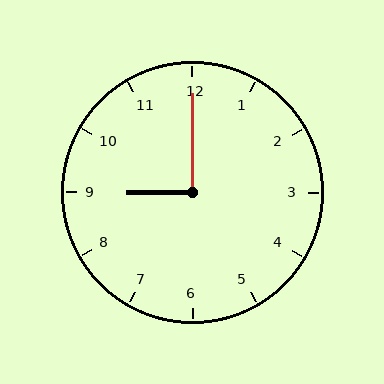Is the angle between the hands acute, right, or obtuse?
It is right.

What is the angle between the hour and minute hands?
Approximately 90 degrees.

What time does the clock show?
9:00.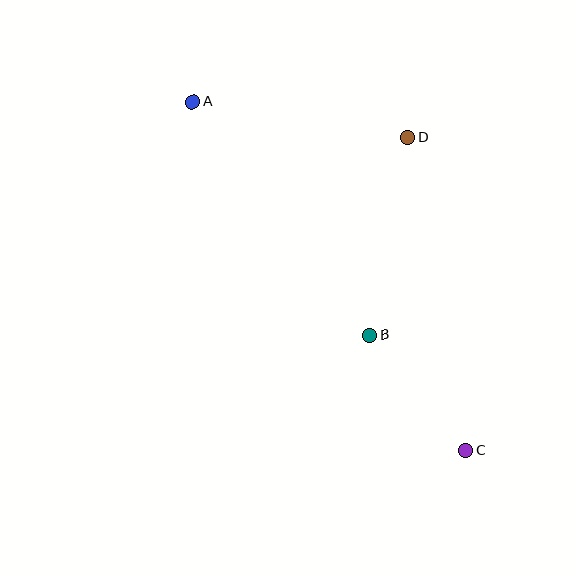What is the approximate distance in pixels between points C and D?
The distance between C and D is approximately 318 pixels.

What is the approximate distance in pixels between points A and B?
The distance between A and B is approximately 293 pixels.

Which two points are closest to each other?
Points B and C are closest to each other.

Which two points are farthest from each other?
Points A and C are farthest from each other.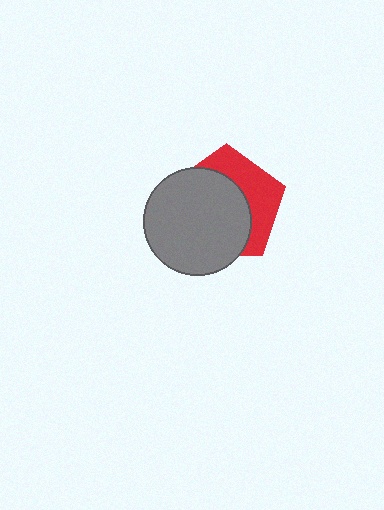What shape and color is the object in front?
The object in front is a gray circle.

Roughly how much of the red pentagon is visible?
A small part of it is visible (roughly 38%).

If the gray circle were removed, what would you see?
You would see the complete red pentagon.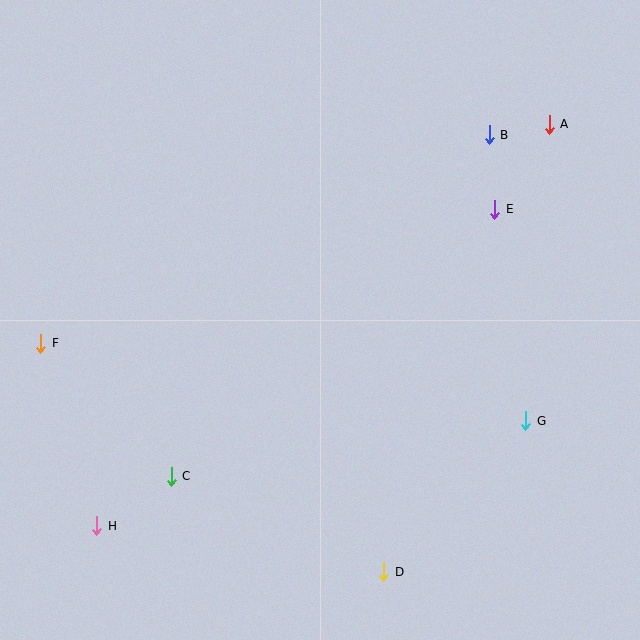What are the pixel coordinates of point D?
Point D is at (384, 572).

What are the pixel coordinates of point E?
Point E is at (495, 209).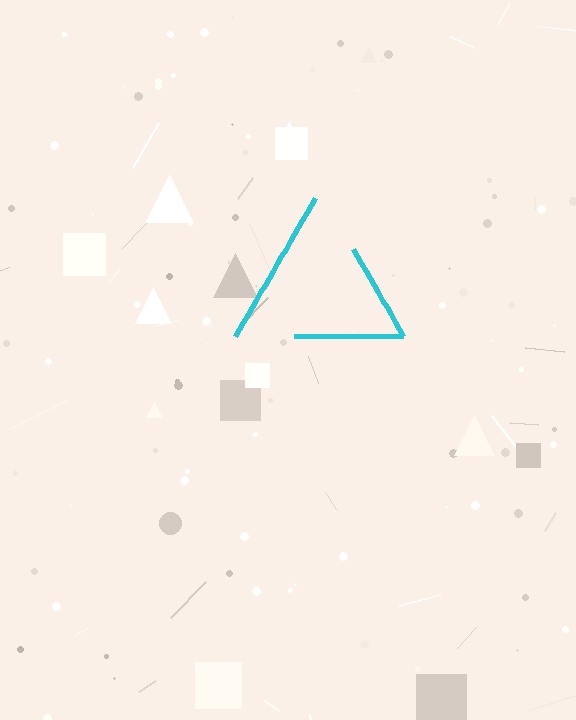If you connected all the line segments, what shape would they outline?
They would outline a triangle.